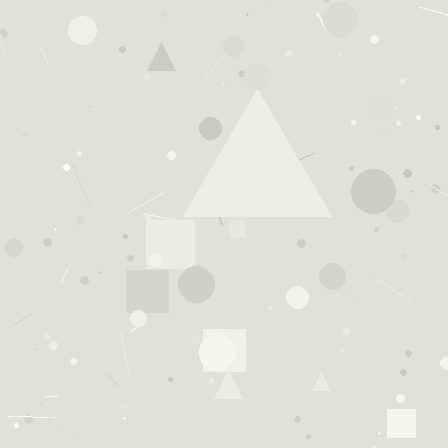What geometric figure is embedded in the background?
A triangle is embedded in the background.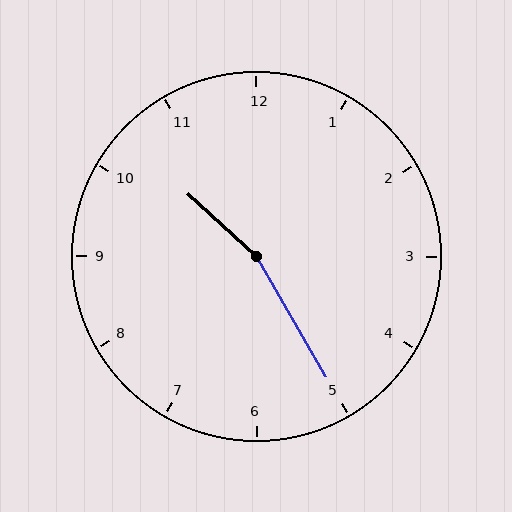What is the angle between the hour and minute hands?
Approximately 162 degrees.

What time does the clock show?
10:25.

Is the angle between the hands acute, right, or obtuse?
It is obtuse.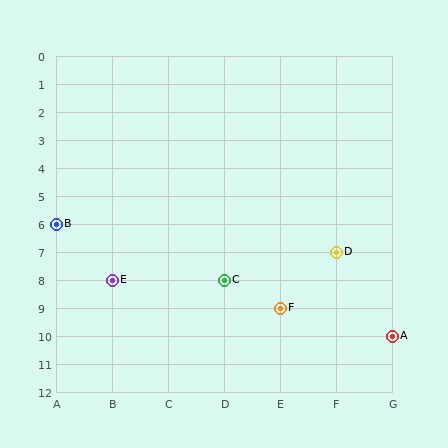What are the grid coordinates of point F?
Point F is at grid coordinates (E, 9).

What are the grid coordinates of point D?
Point D is at grid coordinates (F, 7).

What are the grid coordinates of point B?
Point B is at grid coordinates (A, 6).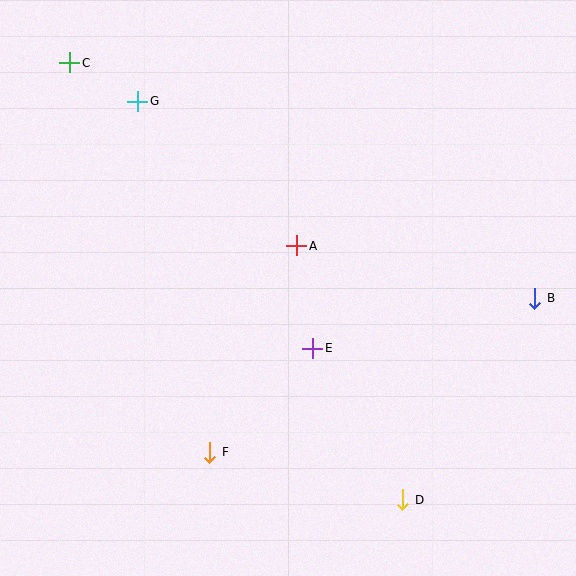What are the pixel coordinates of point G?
Point G is at (138, 101).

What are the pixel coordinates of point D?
Point D is at (403, 500).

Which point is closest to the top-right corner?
Point B is closest to the top-right corner.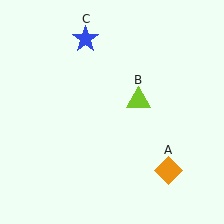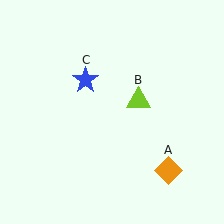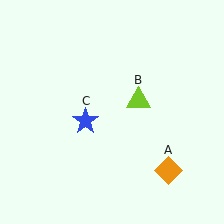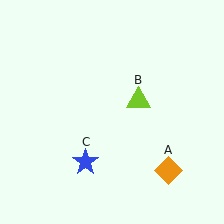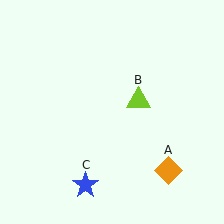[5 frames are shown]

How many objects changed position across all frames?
1 object changed position: blue star (object C).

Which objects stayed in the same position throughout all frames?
Orange diamond (object A) and lime triangle (object B) remained stationary.